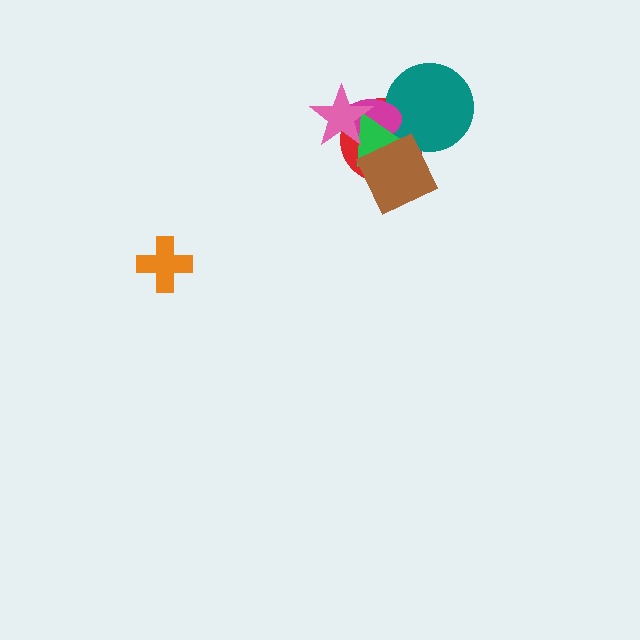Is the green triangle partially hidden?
Yes, it is partially covered by another shape.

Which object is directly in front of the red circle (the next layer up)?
The teal circle is directly in front of the red circle.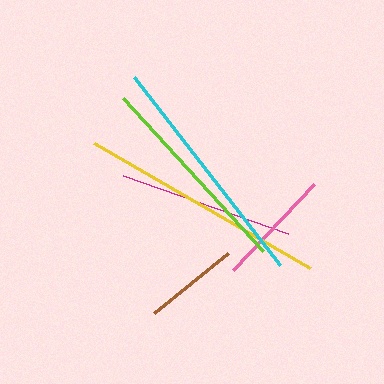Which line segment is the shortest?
The brown line is the shortest at approximately 95 pixels.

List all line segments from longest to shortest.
From longest to shortest: yellow, cyan, lime, magenta, pink, brown.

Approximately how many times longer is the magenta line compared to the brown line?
The magenta line is approximately 1.8 times the length of the brown line.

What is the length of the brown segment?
The brown segment is approximately 95 pixels long.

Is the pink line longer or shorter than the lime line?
The lime line is longer than the pink line.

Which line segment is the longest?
The yellow line is the longest at approximately 250 pixels.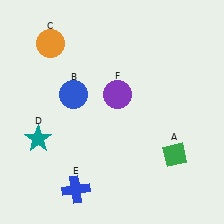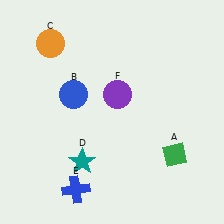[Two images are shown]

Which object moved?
The teal star (D) moved right.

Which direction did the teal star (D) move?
The teal star (D) moved right.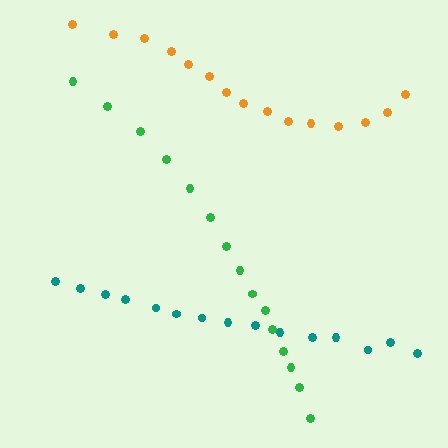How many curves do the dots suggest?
There are 3 distinct paths.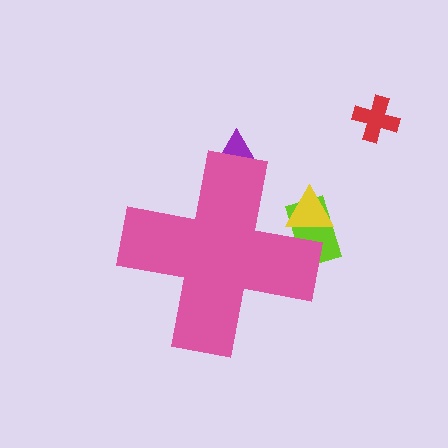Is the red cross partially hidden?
No, the red cross is fully visible.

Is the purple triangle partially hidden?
Yes, the purple triangle is partially hidden behind the pink cross.